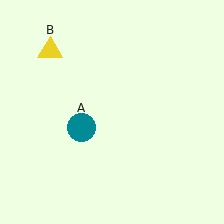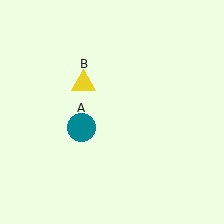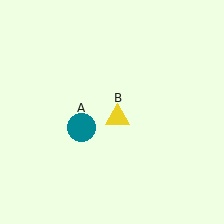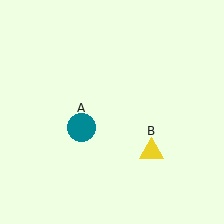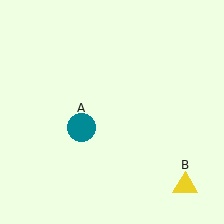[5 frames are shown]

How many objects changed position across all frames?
1 object changed position: yellow triangle (object B).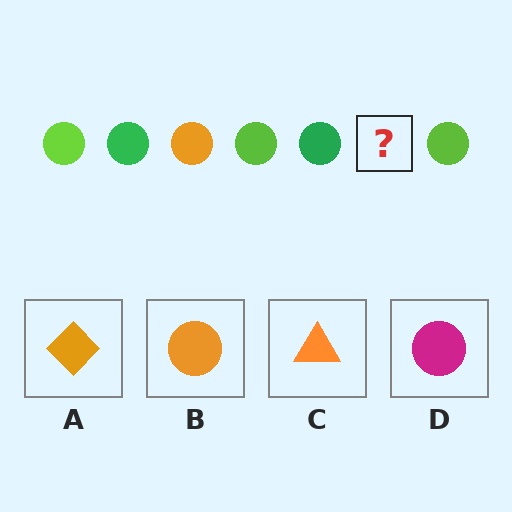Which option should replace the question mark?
Option B.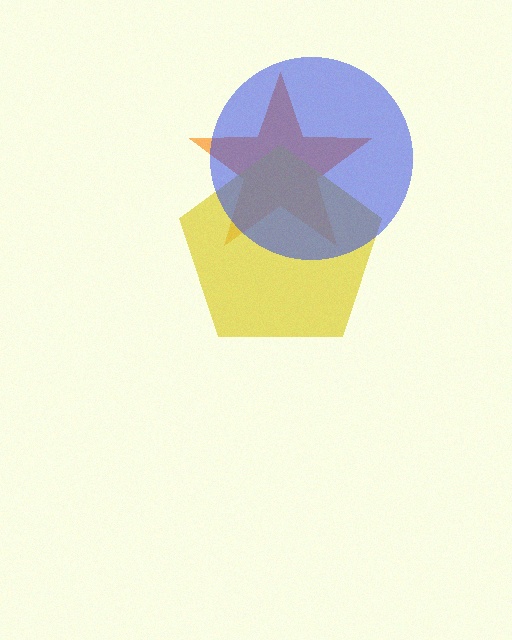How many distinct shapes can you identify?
There are 3 distinct shapes: an orange star, a yellow pentagon, a blue circle.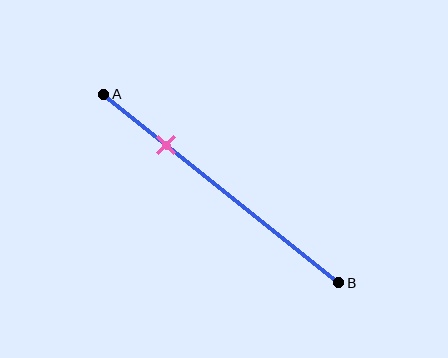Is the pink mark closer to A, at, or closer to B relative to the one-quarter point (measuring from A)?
The pink mark is approximately at the one-quarter point of segment AB.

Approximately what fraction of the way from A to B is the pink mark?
The pink mark is approximately 25% of the way from A to B.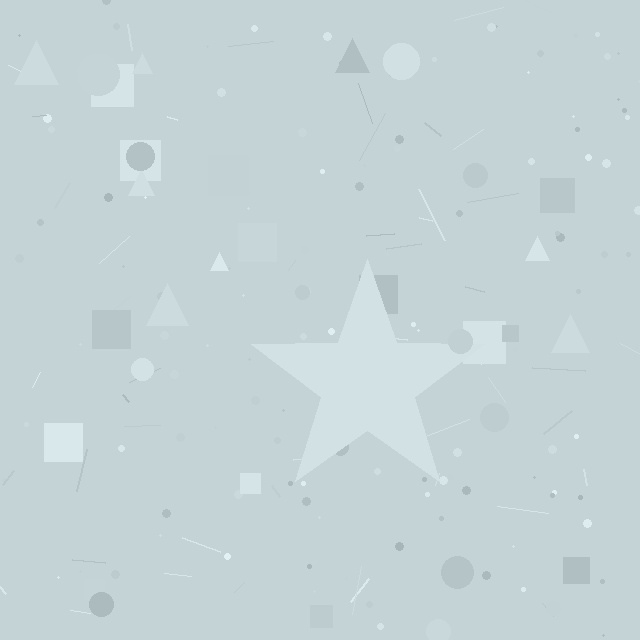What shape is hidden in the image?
A star is hidden in the image.